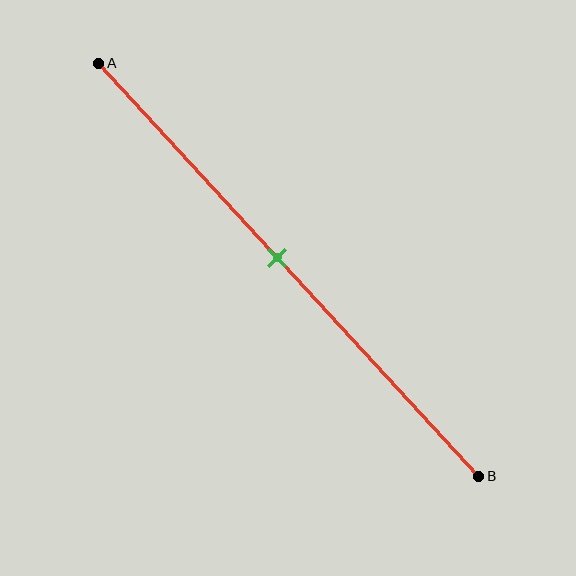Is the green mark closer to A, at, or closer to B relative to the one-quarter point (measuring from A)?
The green mark is closer to point B than the one-quarter point of segment AB.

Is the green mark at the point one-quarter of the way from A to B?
No, the mark is at about 45% from A, not at the 25% one-quarter point.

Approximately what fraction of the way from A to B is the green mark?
The green mark is approximately 45% of the way from A to B.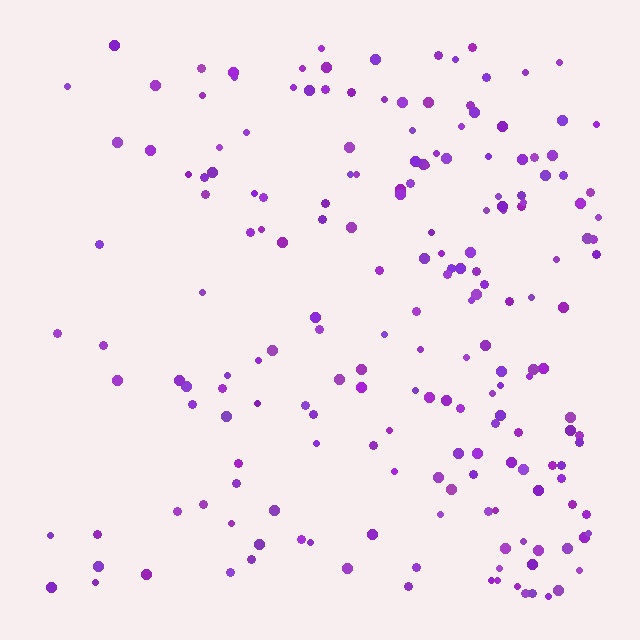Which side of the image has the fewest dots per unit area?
The left.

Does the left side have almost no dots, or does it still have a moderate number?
Still a moderate number, just noticeably fewer than the right.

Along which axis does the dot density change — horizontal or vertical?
Horizontal.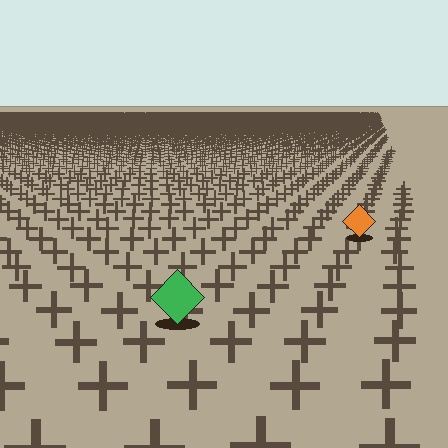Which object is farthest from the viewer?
The orange diamond is farthest from the viewer. It appears smaller and the ground texture around it is denser.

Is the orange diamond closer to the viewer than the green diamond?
No. The green diamond is closer — you can tell from the texture gradient: the ground texture is coarser near it.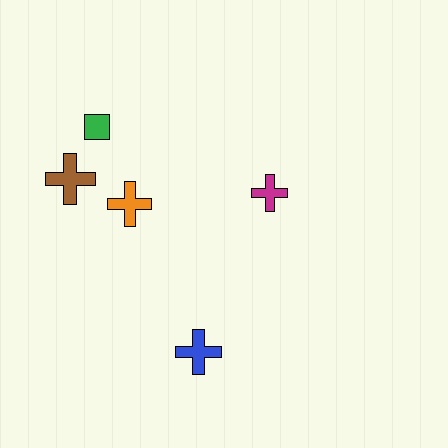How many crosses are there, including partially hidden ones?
There are 4 crosses.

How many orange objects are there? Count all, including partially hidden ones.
There is 1 orange object.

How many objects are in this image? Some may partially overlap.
There are 5 objects.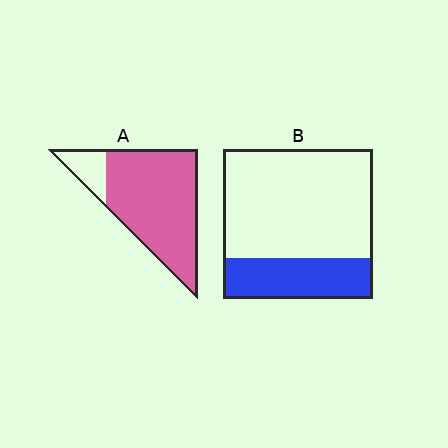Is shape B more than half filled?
No.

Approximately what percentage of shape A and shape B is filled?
A is approximately 85% and B is approximately 25%.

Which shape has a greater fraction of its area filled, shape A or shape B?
Shape A.